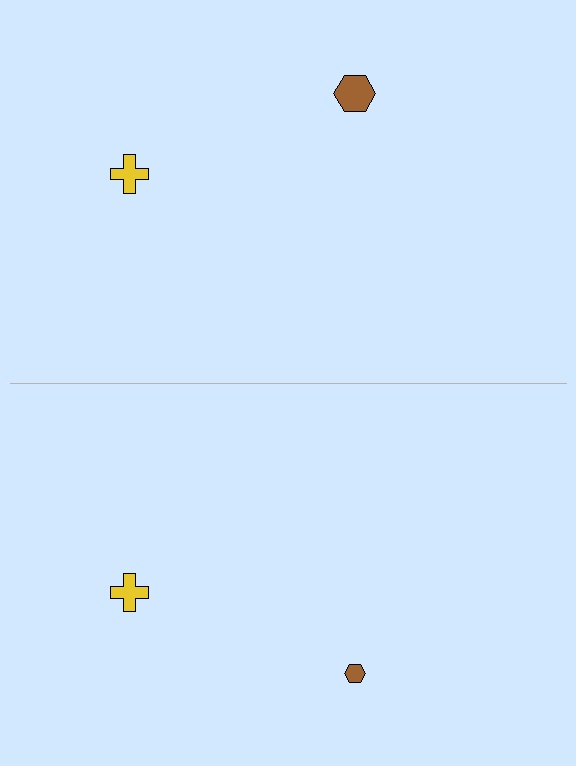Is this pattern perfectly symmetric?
No, the pattern is not perfectly symmetric. The brown hexagon on the bottom side has a different size than its mirror counterpart.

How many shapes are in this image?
There are 4 shapes in this image.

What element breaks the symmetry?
The brown hexagon on the bottom side has a different size than its mirror counterpart.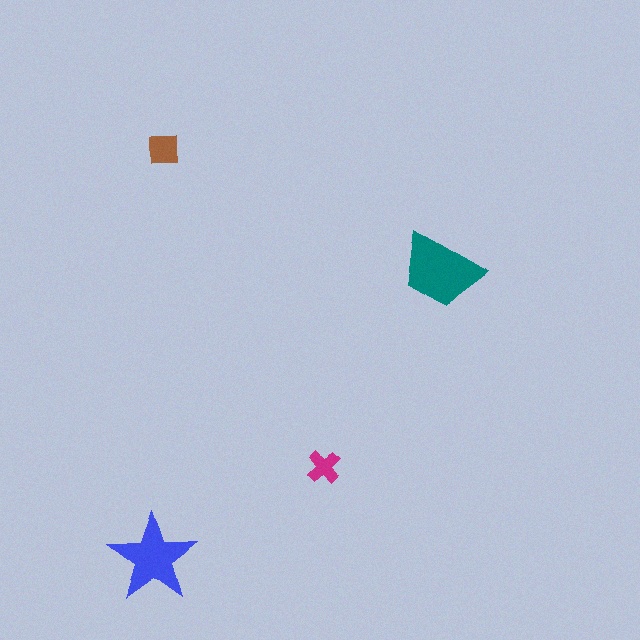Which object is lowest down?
The blue star is bottommost.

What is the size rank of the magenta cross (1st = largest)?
4th.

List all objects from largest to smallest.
The teal trapezoid, the blue star, the brown square, the magenta cross.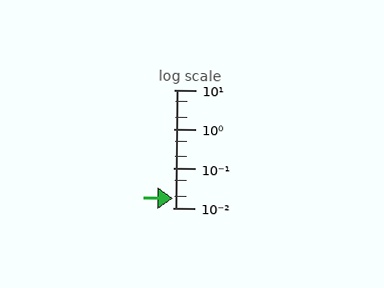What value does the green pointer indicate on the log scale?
The pointer indicates approximately 0.017.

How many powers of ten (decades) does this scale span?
The scale spans 3 decades, from 0.01 to 10.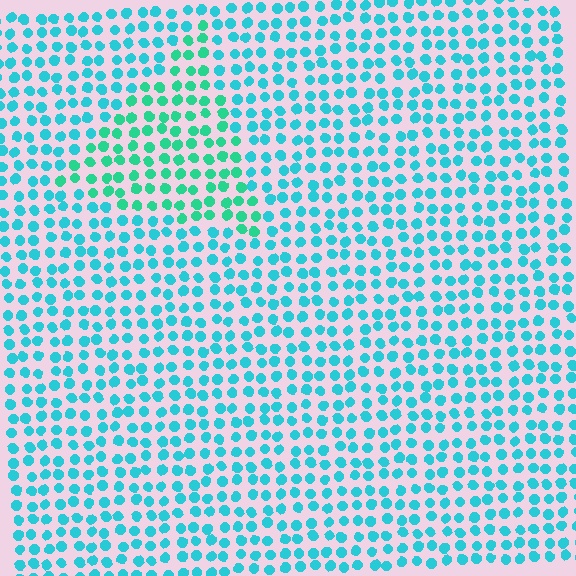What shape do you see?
I see a triangle.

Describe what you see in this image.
The image is filled with small cyan elements in a uniform arrangement. A triangle-shaped region is visible where the elements are tinted to a slightly different hue, forming a subtle color boundary.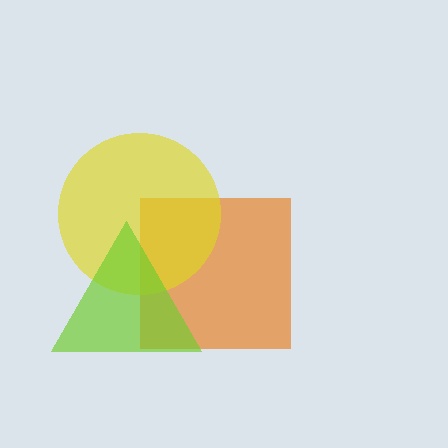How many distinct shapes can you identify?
There are 3 distinct shapes: an orange square, a yellow circle, a lime triangle.